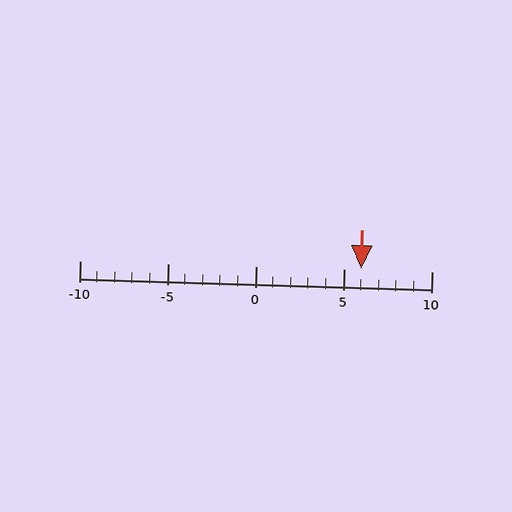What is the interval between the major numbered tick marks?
The major tick marks are spaced 5 units apart.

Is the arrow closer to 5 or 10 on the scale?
The arrow is closer to 5.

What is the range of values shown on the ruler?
The ruler shows values from -10 to 10.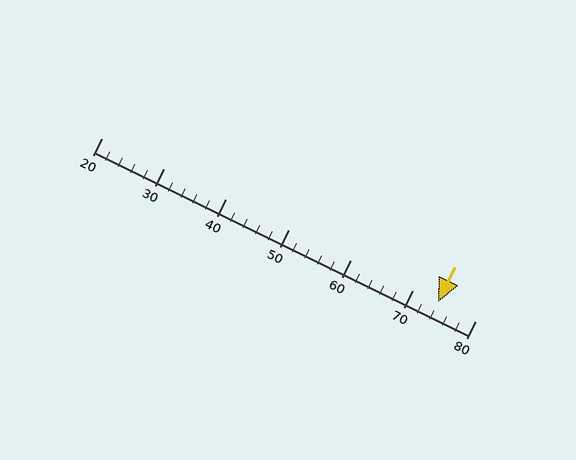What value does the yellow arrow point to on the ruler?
The yellow arrow points to approximately 74.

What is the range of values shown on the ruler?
The ruler shows values from 20 to 80.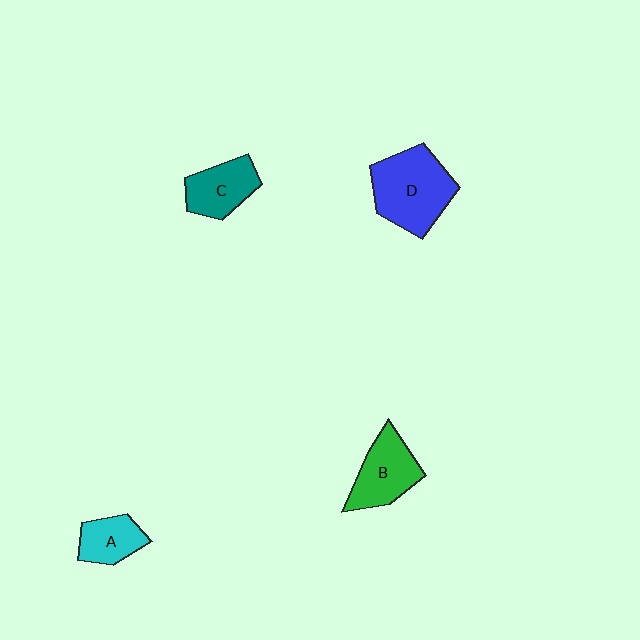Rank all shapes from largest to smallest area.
From largest to smallest: D (blue), B (green), C (teal), A (cyan).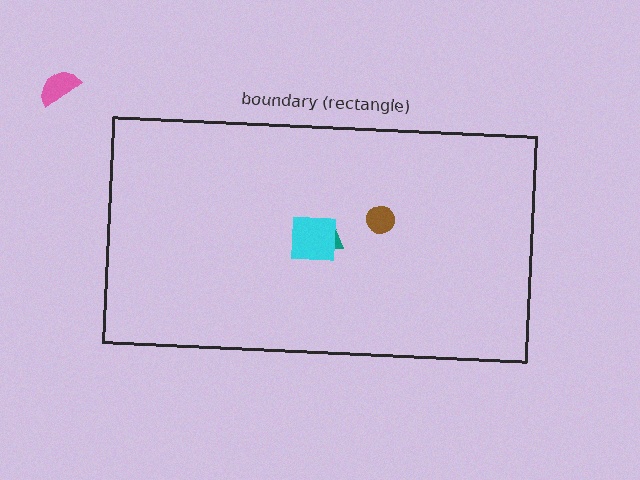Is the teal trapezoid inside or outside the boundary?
Inside.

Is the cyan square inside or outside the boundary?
Inside.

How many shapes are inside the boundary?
3 inside, 1 outside.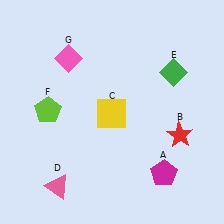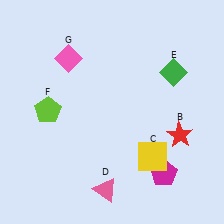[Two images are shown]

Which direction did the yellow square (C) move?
The yellow square (C) moved down.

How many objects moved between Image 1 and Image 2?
2 objects moved between the two images.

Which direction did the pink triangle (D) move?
The pink triangle (D) moved right.